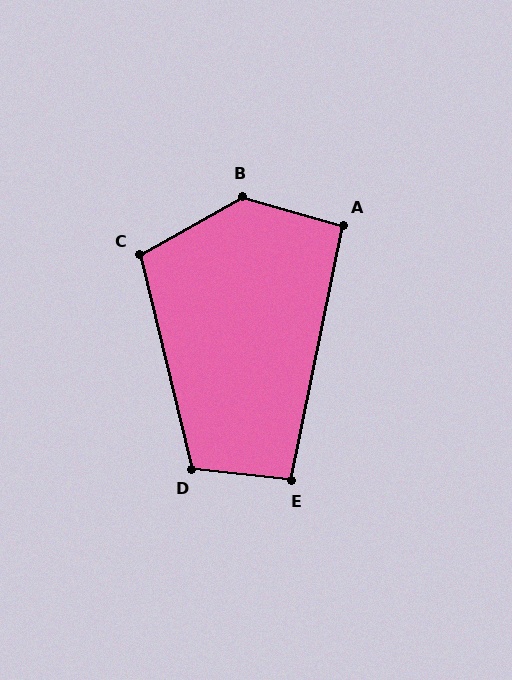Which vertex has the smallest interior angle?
A, at approximately 94 degrees.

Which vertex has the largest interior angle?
B, at approximately 134 degrees.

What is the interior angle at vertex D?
Approximately 110 degrees (obtuse).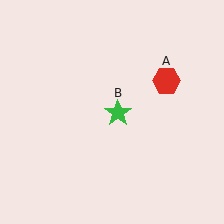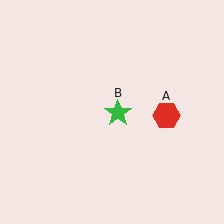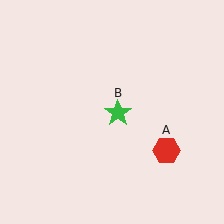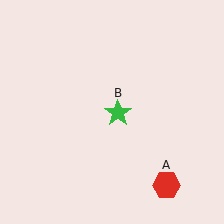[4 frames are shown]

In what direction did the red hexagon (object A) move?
The red hexagon (object A) moved down.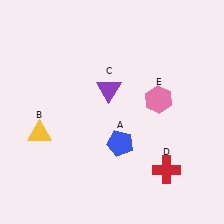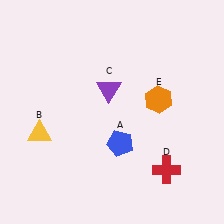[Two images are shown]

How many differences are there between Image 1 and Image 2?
There is 1 difference between the two images.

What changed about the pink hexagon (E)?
In Image 1, E is pink. In Image 2, it changed to orange.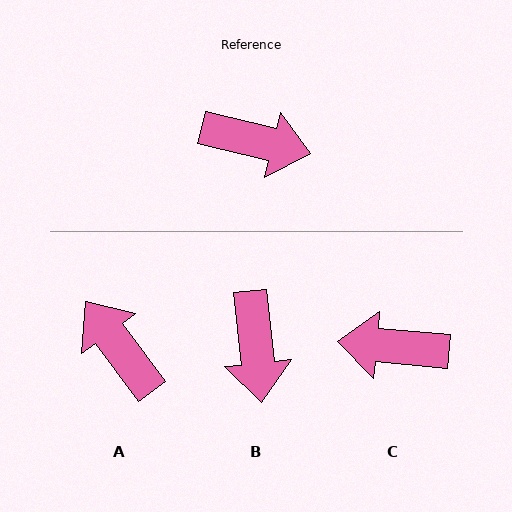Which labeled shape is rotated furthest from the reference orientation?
C, about 171 degrees away.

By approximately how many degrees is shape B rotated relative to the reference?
Approximately 70 degrees clockwise.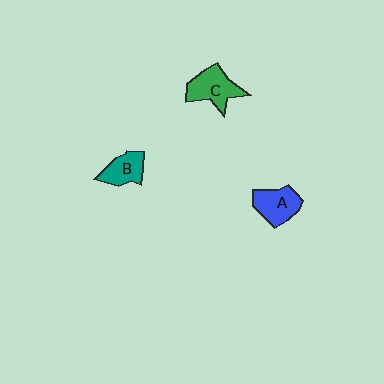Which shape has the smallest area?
Shape B (teal).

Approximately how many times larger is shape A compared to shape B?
Approximately 1.2 times.